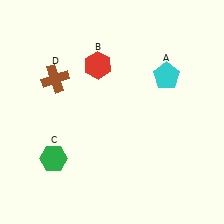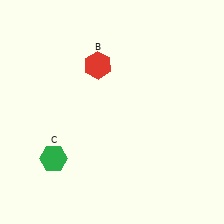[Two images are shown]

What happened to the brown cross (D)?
The brown cross (D) was removed in Image 2. It was in the top-left area of Image 1.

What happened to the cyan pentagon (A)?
The cyan pentagon (A) was removed in Image 2. It was in the top-right area of Image 1.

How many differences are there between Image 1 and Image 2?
There are 2 differences between the two images.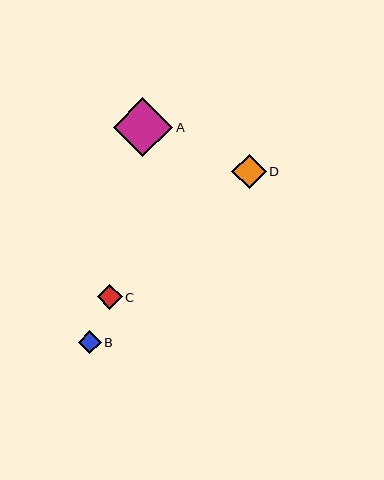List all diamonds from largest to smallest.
From largest to smallest: A, D, C, B.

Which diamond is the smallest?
Diamond B is the smallest with a size of approximately 23 pixels.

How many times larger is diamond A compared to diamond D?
Diamond A is approximately 1.7 times the size of diamond D.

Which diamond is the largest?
Diamond A is the largest with a size of approximately 59 pixels.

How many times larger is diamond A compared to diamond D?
Diamond A is approximately 1.7 times the size of diamond D.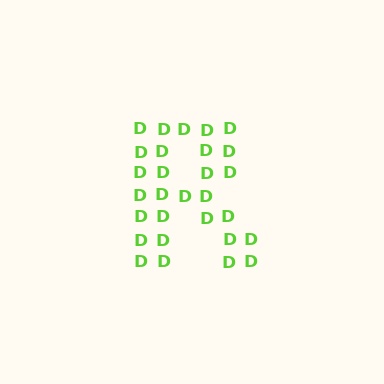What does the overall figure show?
The overall figure shows the letter R.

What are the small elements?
The small elements are letter D's.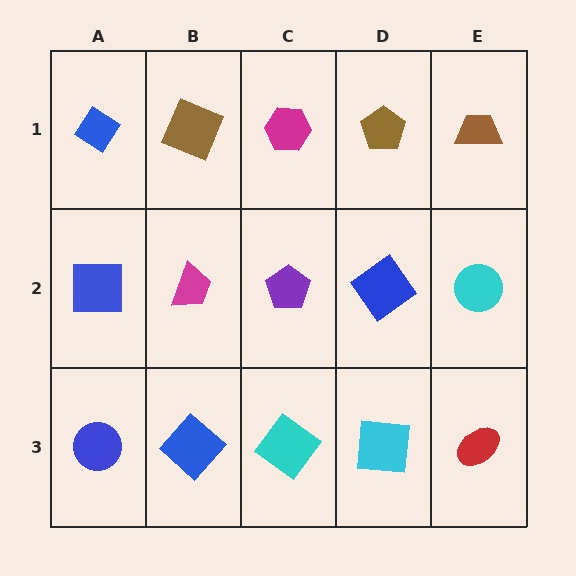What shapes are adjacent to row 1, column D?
A blue diamond (row 2, column D), a magenta hexagon (row 1, column C), a brown trapezoid (row 1, column E).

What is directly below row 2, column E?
A red ellipse.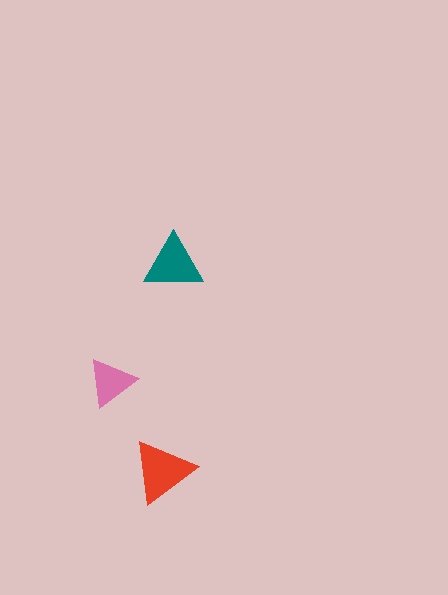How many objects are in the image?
There are 3 objects in the image.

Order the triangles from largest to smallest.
the red one, the teal one, the pink one.